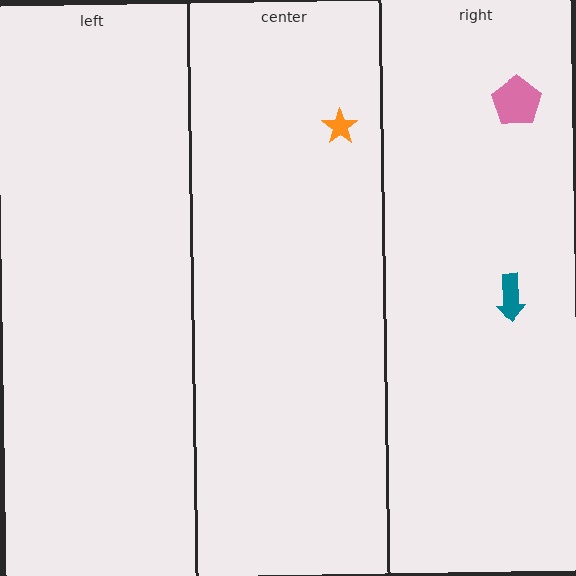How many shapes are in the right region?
2.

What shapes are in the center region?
The orange star.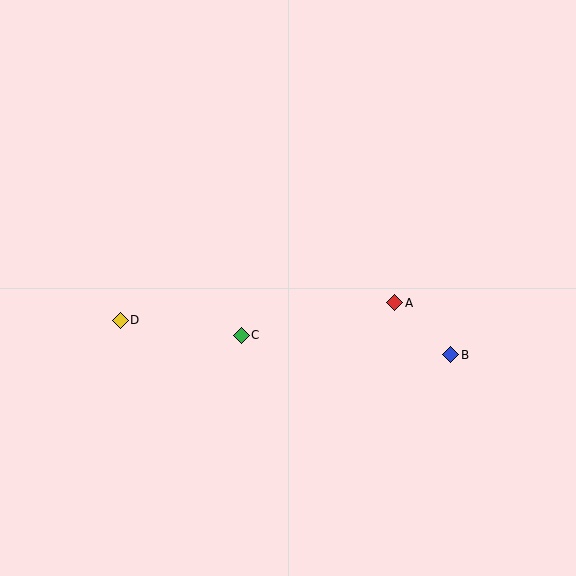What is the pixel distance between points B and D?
The distance between B and D is 332 pixels.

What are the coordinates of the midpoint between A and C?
The midpoint between A and C is at (318, 319).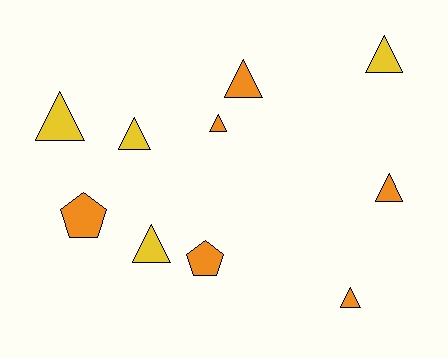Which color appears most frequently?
Orange, with 6 objects.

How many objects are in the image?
There are 10 objects.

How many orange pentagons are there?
There are 2 orange pentagons.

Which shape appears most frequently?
Triangle, with 8 objects.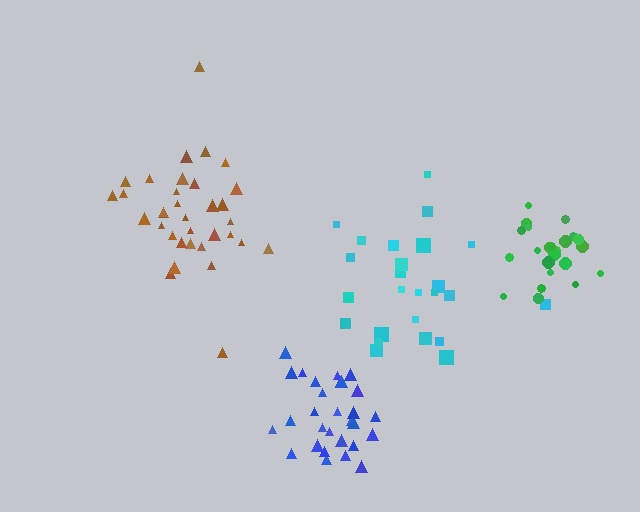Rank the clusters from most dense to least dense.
blue, green, brown, cyan.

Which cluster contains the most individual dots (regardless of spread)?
Brown (35).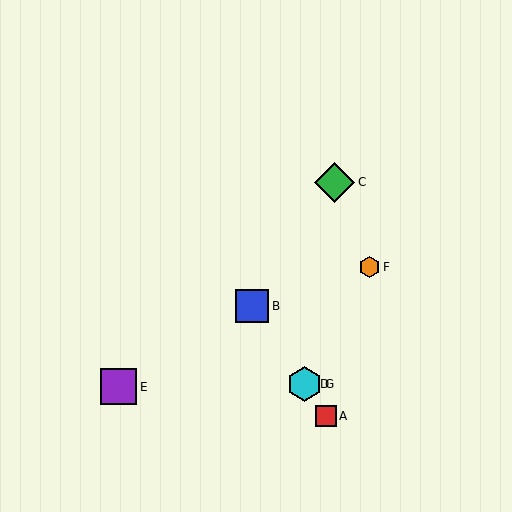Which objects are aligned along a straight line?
Objects A, B, D, G are aligned along a straight line.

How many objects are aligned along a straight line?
4 objects (A, B, D, G) are aligned along a straight line.